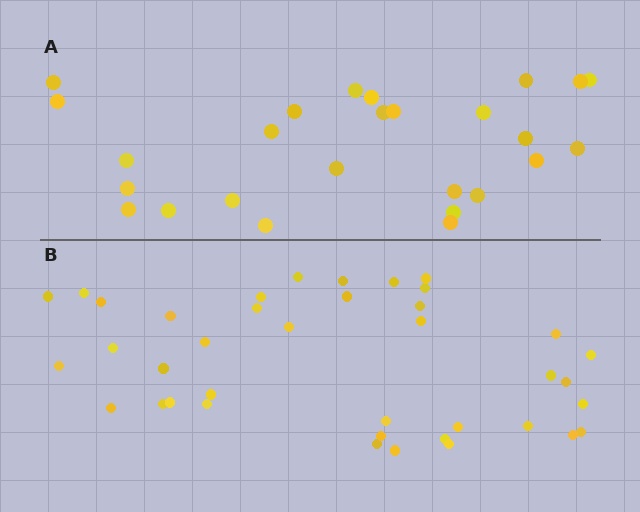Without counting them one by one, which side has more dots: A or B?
Region B (the bottom region) has more dots.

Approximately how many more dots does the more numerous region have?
Region B has approximately 15 more dots than region A.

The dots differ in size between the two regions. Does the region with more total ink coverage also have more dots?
No. Region A has more total ink coverage because its dots are larger, but region B actually contains more individual dots. Total area can be misleading — the number of items is what matters here.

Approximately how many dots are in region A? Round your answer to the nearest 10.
About 30 dots. (The exact count is 26, which rounds to 30.)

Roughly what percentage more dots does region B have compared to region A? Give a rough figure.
About 50% more.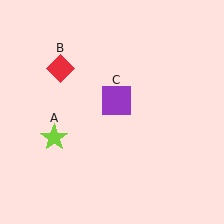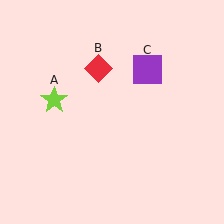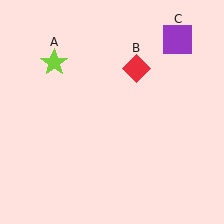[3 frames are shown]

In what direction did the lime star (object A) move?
The lime star (object A) moved up.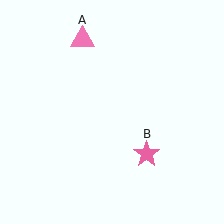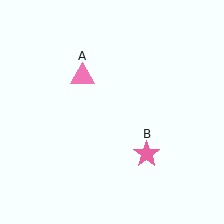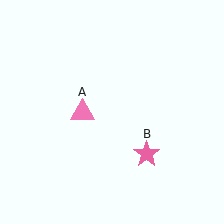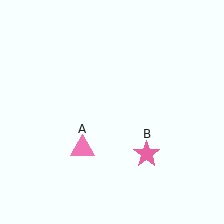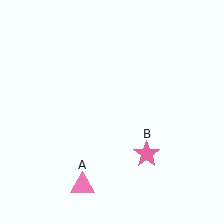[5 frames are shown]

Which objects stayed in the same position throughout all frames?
Pink star (object B) remained stationary.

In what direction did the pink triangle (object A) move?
The pink triangle (object A) moved down.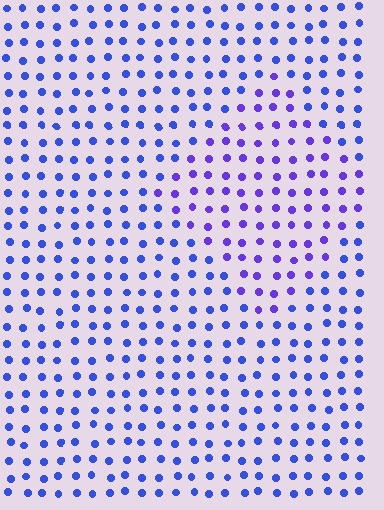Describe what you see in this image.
The image is filled with small blue elements in a uniform arrangement. A diamond-shaped region is visible where the elements are tinted to a slightly different hue, forming a subtle color boundary.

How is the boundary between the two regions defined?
The boundary is defined purely by a slight shift in hue (about 28 degrees). Spacing, size, and orientation are identical on both sides.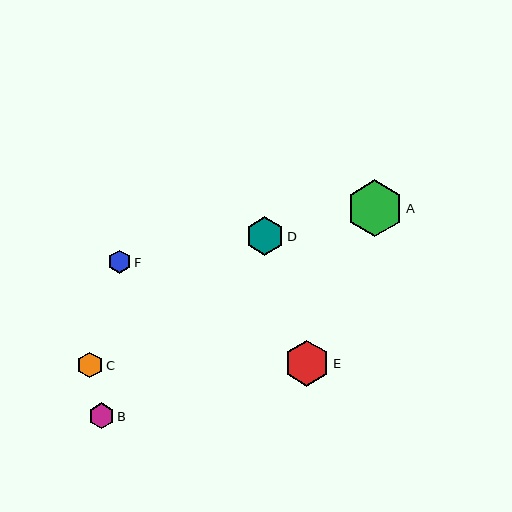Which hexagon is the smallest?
Hexagon F is the smallest with a size of approximately 23 pixels.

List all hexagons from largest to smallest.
From largest to smallest: A, E, D, C, B, F.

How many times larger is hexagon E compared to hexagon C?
Hexagon E is approximately 1.8 times the size of hexagon C.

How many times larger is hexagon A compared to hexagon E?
Hexagon A is approximately 1.3 times the size of hexagon E.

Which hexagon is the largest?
Hexagon A is the largest with a size of approximately 57 pixels.